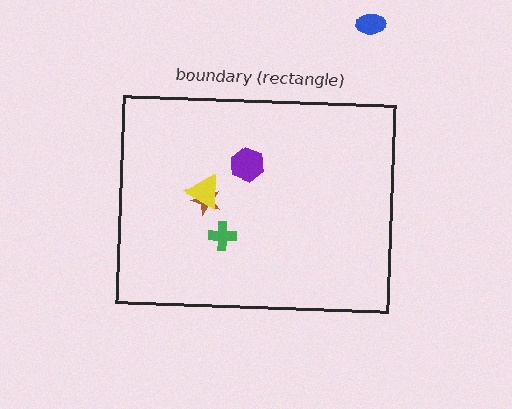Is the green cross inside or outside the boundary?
Inside.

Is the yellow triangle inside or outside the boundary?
Inside.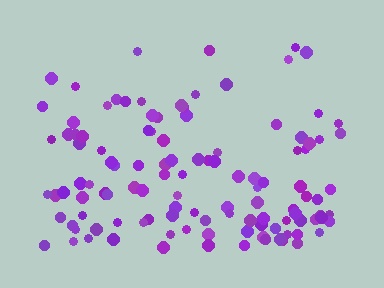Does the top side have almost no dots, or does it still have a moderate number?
Still a moderate number, just noticeably fewer than the bottom.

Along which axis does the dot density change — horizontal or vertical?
Vertical.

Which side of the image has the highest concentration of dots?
The bottom.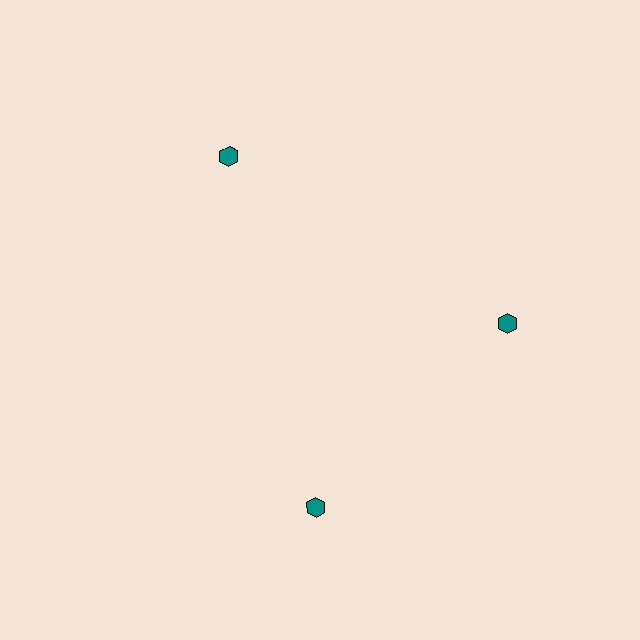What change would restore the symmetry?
The symmetry would be restored by rotating it back into even spacing with its neighbors so that all 3 hexagons sit at equal angles and equal distance from the center.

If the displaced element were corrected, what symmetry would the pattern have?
It would have 3-fold rotational symmetry — the pattern would map onto itself every 120 degrees.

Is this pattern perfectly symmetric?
No. The 3 teal hexagons are arranged in a ring, but one element near the 7 o'clock position is rotated out of alignment along the ring, breaking the 3-fold rotational symmetry.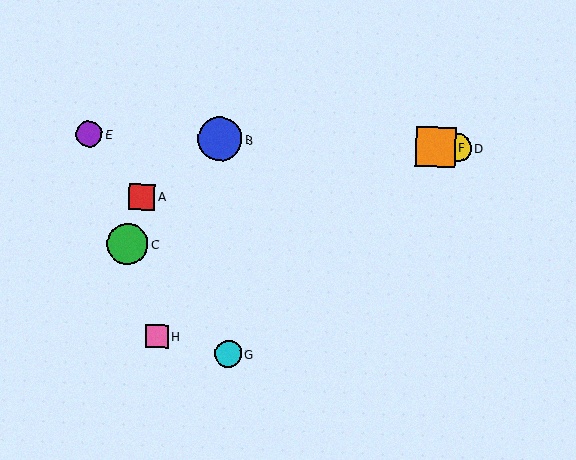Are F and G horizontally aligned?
No, F is at y≈147 and G is at y≈353.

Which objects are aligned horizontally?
Objects B, D, E, F are aligned horizontally.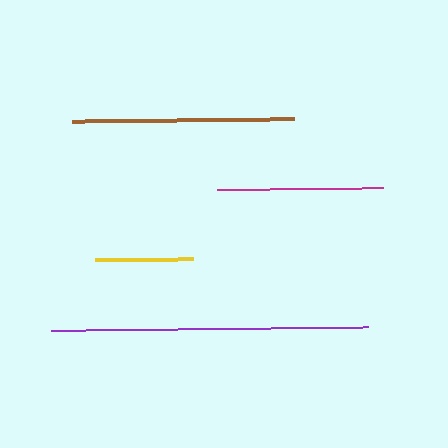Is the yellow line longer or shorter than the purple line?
The purple line is longer than the yellow line.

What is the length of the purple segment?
The purple segment is approximately 317 pixels long.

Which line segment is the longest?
The purple line is the longest at approximately 317 pixels.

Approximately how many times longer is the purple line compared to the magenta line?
The purple line is approximately 1.9 times the length of the magenta line.